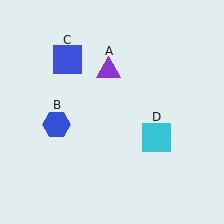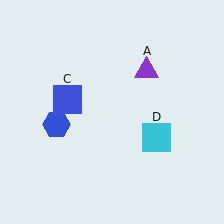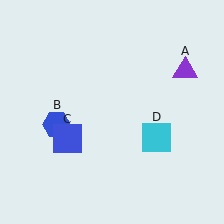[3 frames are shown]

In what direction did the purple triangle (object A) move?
The purple triangle (object A) moved right.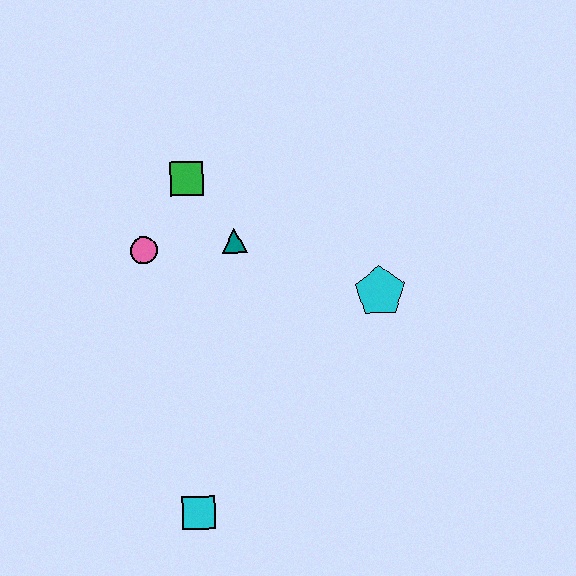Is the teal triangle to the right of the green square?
Yes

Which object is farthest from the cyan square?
The green square is farthest from the cyan square.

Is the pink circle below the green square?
Yes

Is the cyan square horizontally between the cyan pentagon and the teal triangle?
No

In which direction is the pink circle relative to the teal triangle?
The pink circle is to the left of the teal triangle.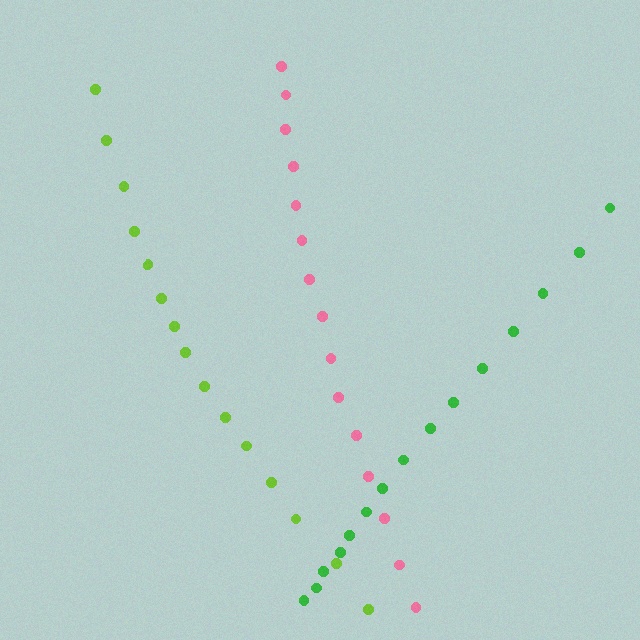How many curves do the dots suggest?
There are 3 distinct paths.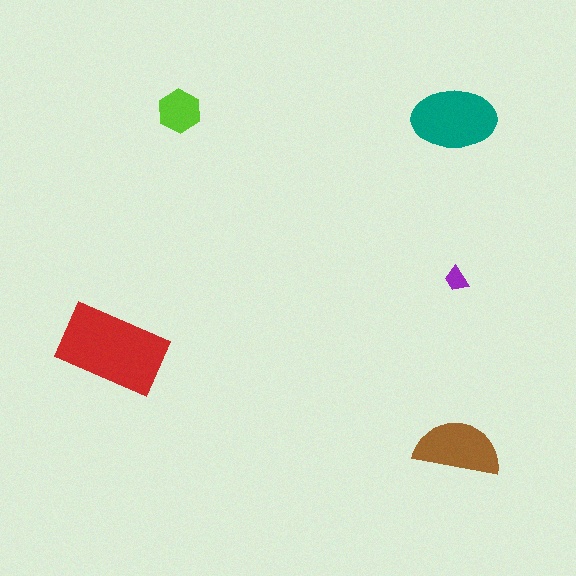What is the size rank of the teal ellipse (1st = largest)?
2nd.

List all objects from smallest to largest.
The purple trapezoid, the lime hexagon, the brown semicircle, the teal ellipse, the red rectangle.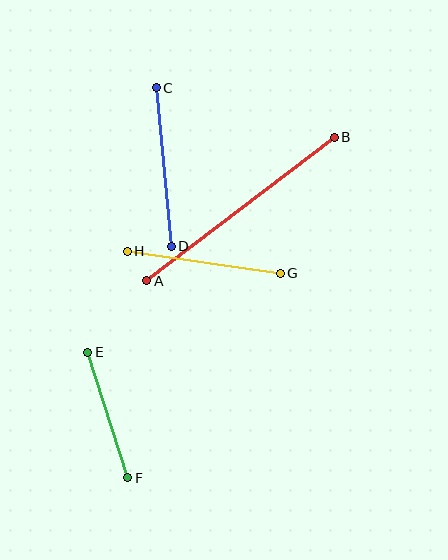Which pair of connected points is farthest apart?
Points A and B are farthest apart.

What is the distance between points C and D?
The distance is approximately 159 pixels.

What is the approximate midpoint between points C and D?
The midpoint is at approximately (164, 167) pixels.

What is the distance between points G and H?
The distance is approximately 155 pixels.